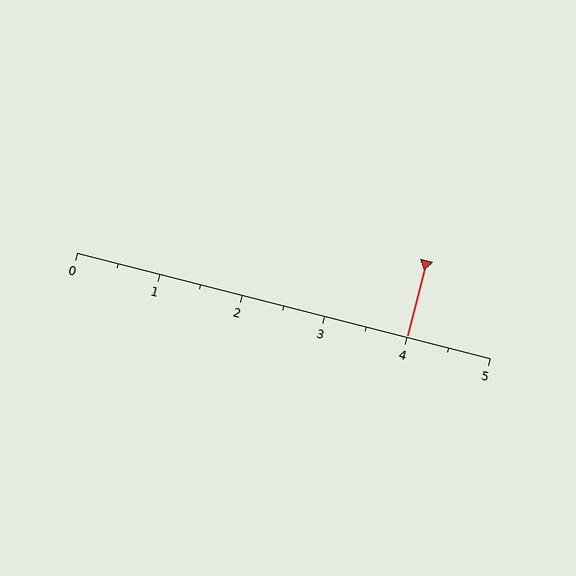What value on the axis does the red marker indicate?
The marker indicates approximately 4.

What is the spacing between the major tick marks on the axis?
The major ticks are spaced 1 apart.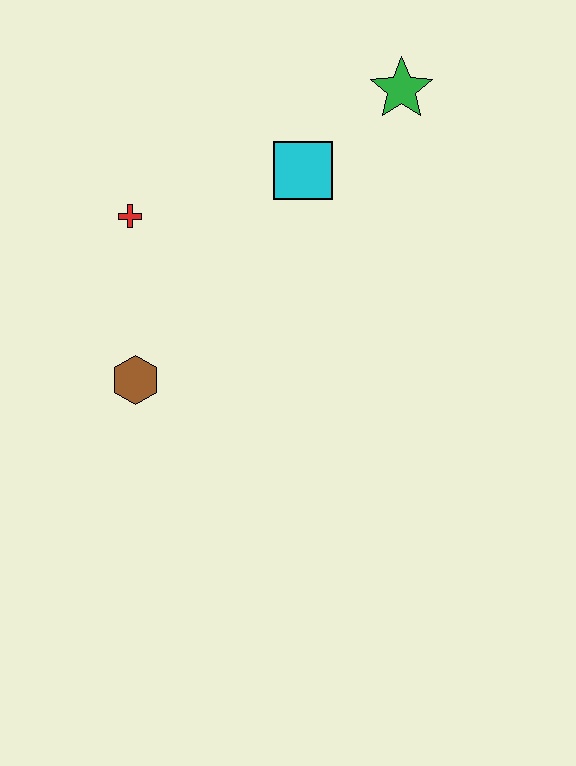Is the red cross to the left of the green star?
Yes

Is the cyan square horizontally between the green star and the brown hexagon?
Yes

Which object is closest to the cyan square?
The green star is closest to the cyan square.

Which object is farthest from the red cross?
The green star is farthest from the red cross.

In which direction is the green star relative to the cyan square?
The green star is to the right of the cyan square.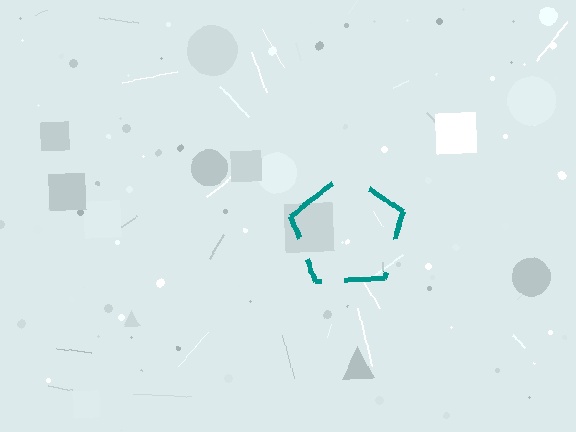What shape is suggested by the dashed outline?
The dashed outline suggests a pentagon.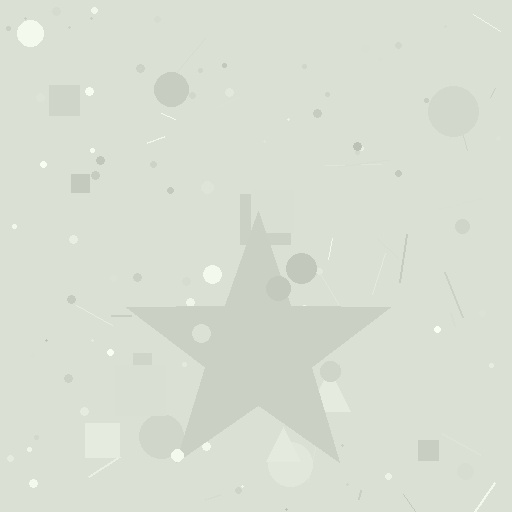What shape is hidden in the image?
A star is hidden in the image.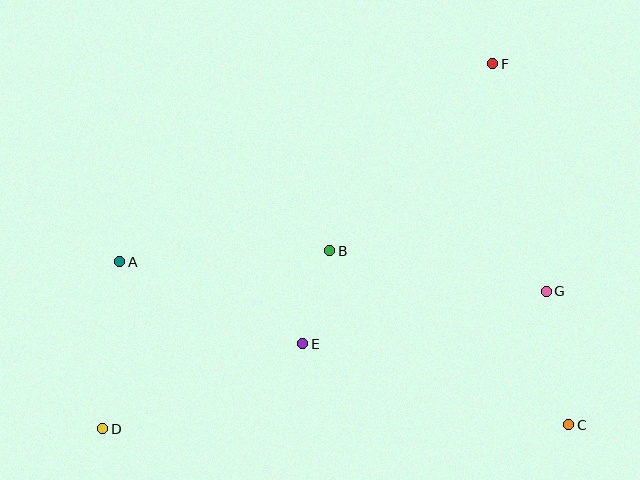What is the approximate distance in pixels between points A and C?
The distance between A and C is approximately 477 pixels.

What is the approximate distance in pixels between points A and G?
The distance between A and G is approximately 428 pixels.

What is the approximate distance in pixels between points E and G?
The distance between E and G is approximately 249 pixels.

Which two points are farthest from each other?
Points D and F are farthest from each other.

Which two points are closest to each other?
Points B and E are closest to each other.